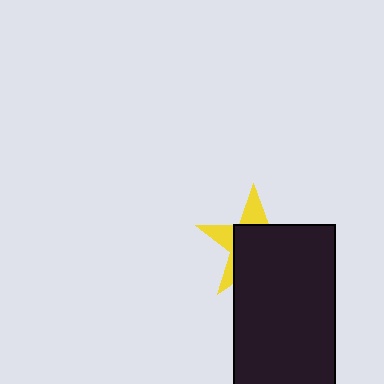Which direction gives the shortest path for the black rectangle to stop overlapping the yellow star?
Moving toward the lower-right gives the shortest separation.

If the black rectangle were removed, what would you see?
You would see the complete yellow star.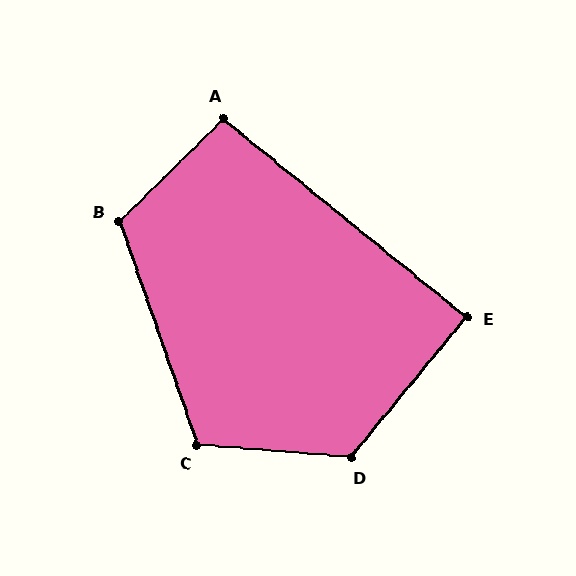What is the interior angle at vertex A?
Approximately 96 degrees (obtuse).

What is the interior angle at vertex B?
Approximately 115 degrees (obtuse).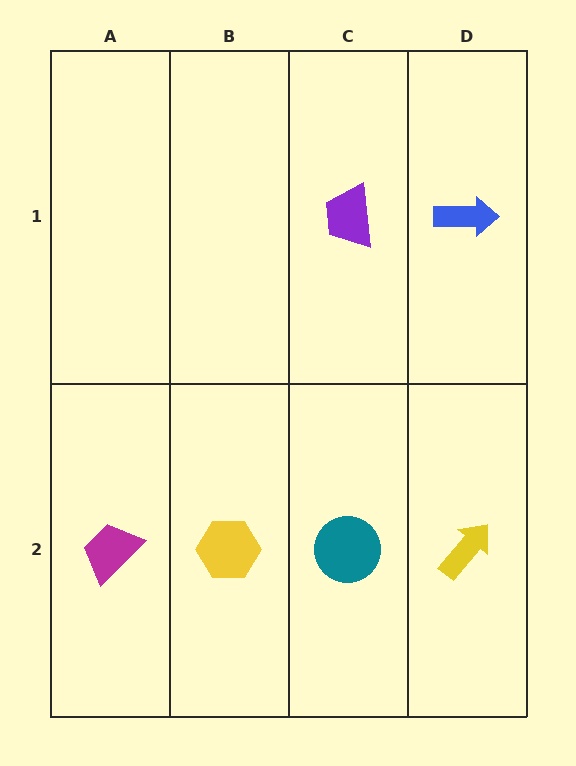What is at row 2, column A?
A magenta trapezoid.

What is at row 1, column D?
A blue arrow.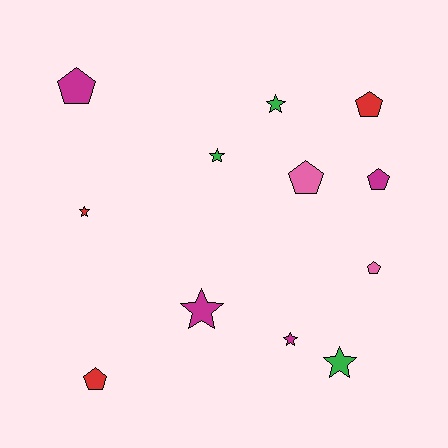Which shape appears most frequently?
Star, with 6 objects.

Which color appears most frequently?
Magenta, with 4 objects.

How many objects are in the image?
There are 12 objects.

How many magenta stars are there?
There are 2 magenta stars.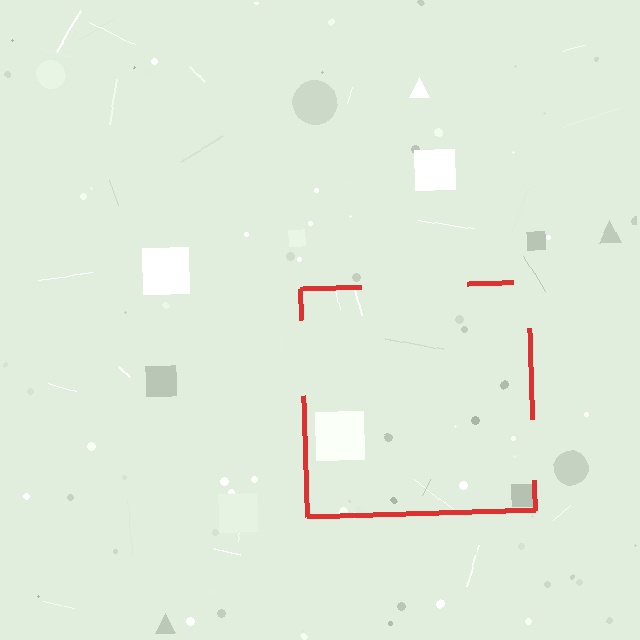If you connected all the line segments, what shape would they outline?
They would outline a square.